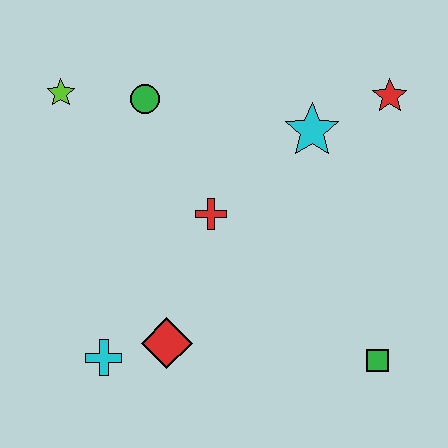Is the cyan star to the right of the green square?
No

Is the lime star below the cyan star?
No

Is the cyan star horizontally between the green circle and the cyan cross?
No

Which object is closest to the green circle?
The lime star is closest to the green circle.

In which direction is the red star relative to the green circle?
The red star is to the right of the green circle.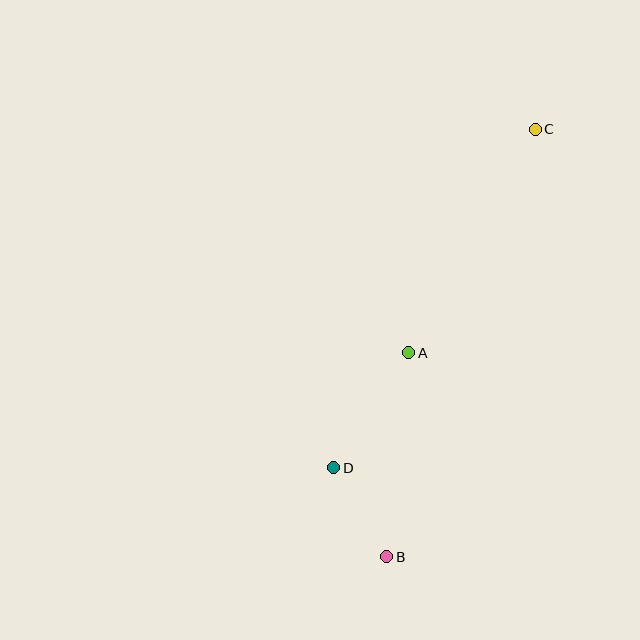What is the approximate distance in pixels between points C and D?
The distance between C and D is approximately 394 pixels.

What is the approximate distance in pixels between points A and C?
The distance between A and C is approximately 257 pixels.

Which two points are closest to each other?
Points B and D are closest to each other.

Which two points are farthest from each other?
Points B and C are farthest from each other.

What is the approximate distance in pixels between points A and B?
The distance between A and B is approximately 205 pixels.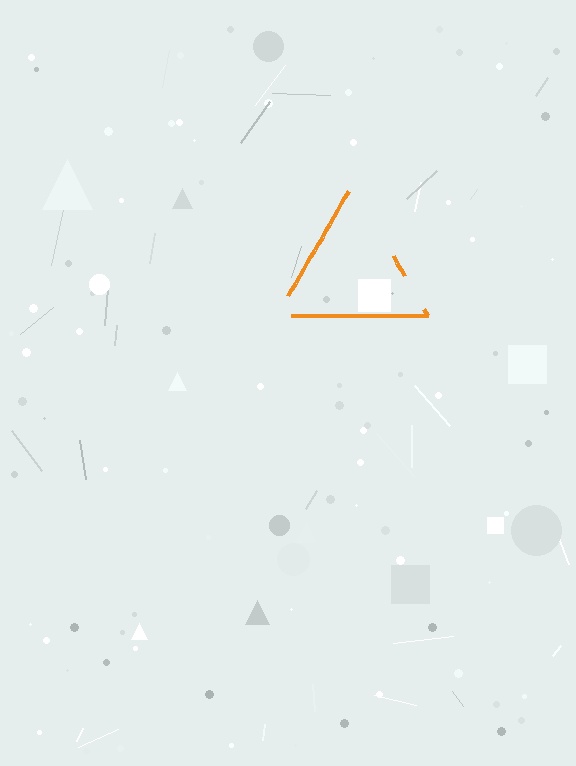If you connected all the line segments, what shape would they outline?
They would outline a triangle.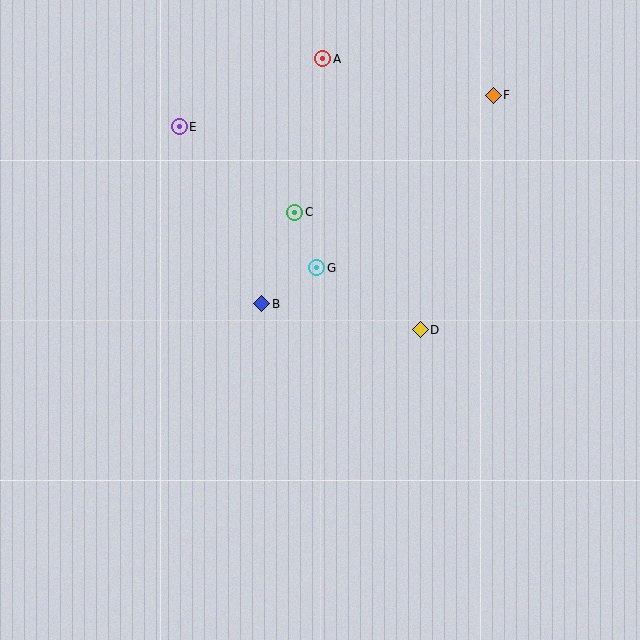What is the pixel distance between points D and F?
The distance between D and F is 246 pixels.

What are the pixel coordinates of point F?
Point F is at (493, 95).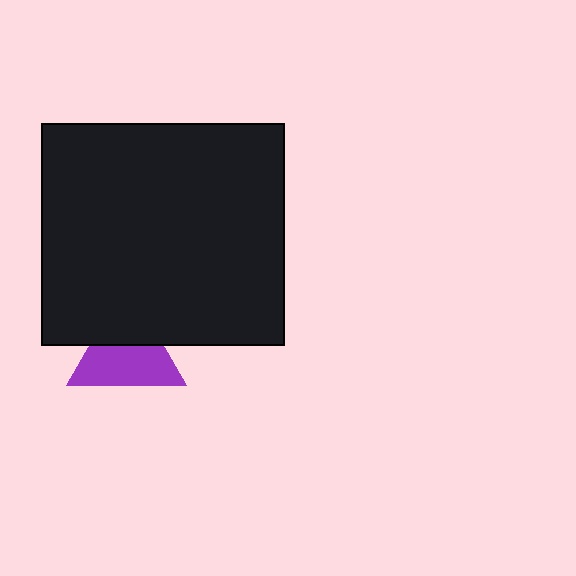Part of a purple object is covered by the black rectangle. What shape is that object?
It is a triangle.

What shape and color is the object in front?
The object in front is a black rectangle.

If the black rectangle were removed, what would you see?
You would see the complete purple triangle.